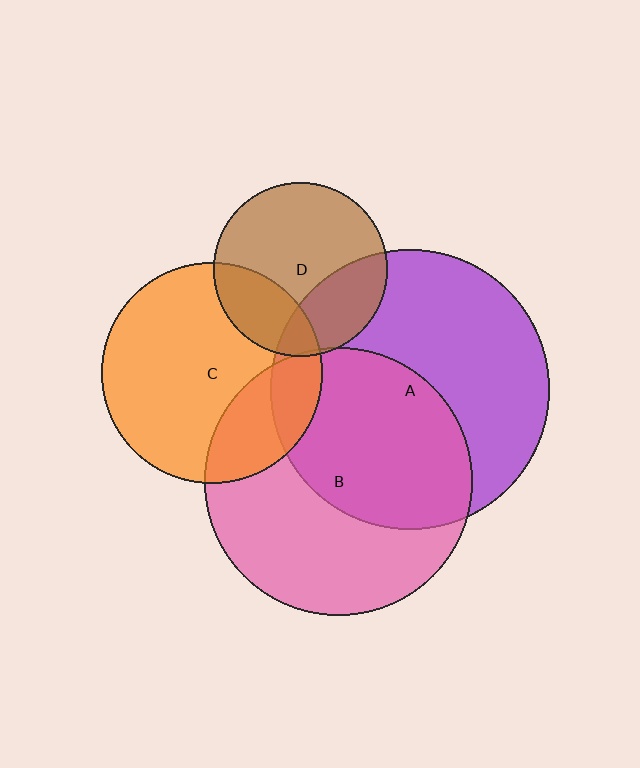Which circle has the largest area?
Circle A (purple).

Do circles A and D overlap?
Yes.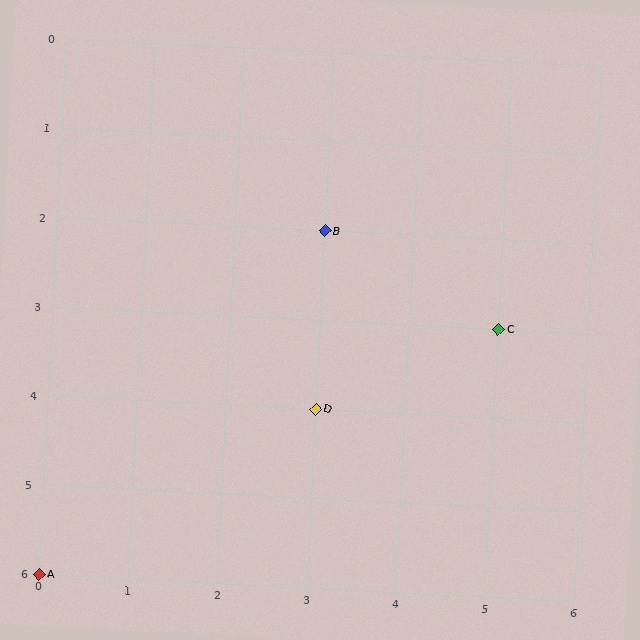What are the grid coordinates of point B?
Point B is at grid coordinates (3, 2).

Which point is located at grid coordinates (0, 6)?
Point A is at (0, 6).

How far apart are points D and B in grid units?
Points D and B are 2 rows apart.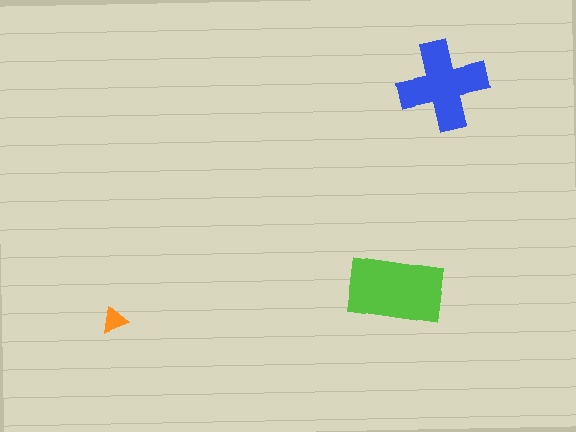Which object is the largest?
The lime rectangle.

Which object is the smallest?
The orange triangle.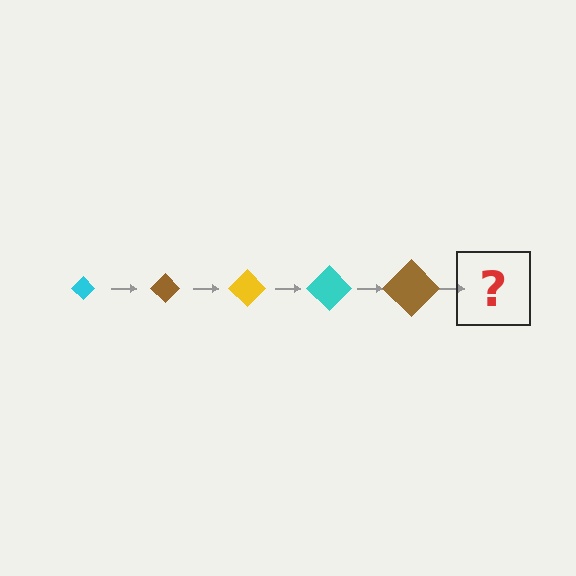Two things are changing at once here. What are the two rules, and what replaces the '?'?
The two rules are that the diamond grows larger each step and the color cycles through cyan, brown, and yellow. The '?' should be a yellow diamond, larger than the previous one.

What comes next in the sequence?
The next element should be a yellow diamond, larger than the previous one.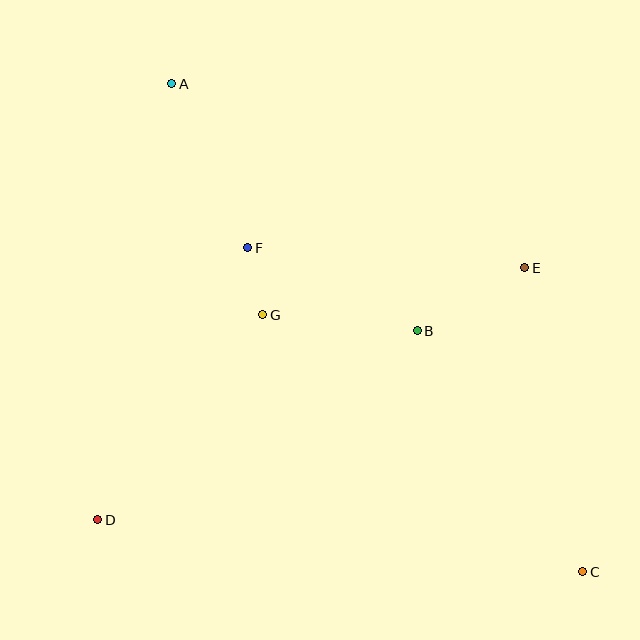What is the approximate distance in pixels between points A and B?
The distance between A and B is approximately 349 pixels.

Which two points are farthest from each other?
Points A and C are farthest from each other.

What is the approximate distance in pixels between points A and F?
The distance between A and F is approximately 181 pixels.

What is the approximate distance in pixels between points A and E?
The distance between A and E is approximately 398 pixels.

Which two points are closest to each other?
Points F and G are closest to each other.